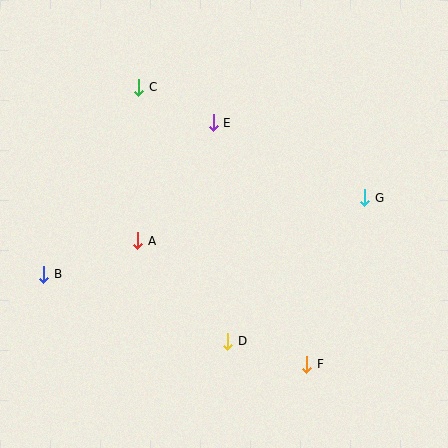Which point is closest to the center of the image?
Point A at (138, 241) is closest to the center.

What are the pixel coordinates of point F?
Point F is at (307, 364).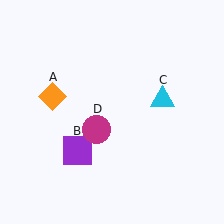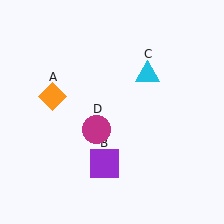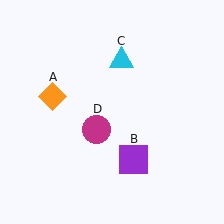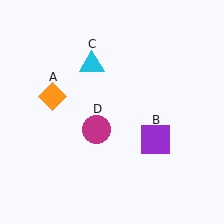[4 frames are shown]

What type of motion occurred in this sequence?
The purple square (object B), cyan triangle (object C) rotated counterclockwise around the center of the scene.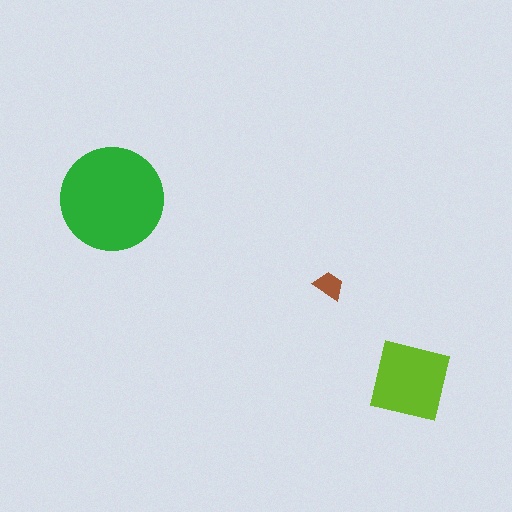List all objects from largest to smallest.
The green circle, the lime square, the brown trapezoid.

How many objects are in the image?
There are 3 objects in the image.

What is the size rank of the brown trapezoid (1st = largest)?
3rd.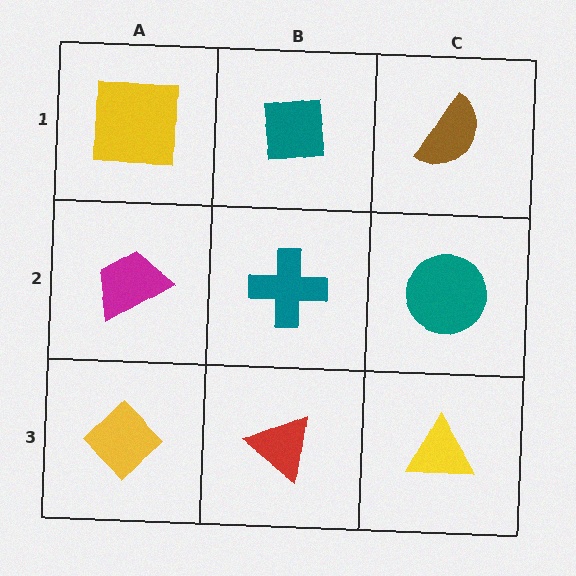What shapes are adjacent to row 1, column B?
A teal cross (row 2, column B), a yellow square (row 1, column A), a brown semicircle (row 1, column C).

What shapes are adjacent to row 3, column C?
A teal circle (row 2, column C), a red triangle (row 3, column B).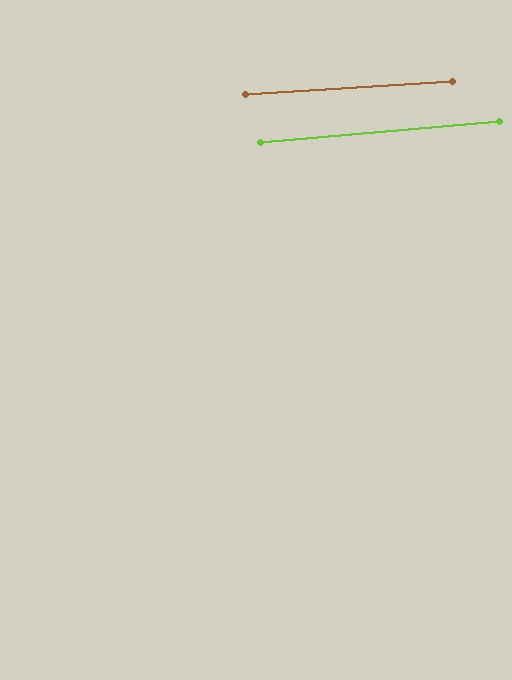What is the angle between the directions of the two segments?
Approximately 1 degree.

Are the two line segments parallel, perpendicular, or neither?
Parallel — their directions differ by only 1.4°.